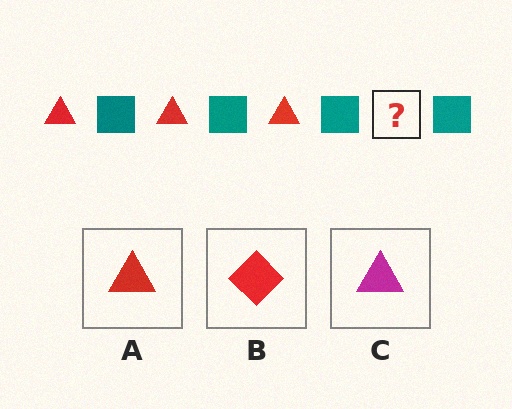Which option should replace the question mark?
Option A.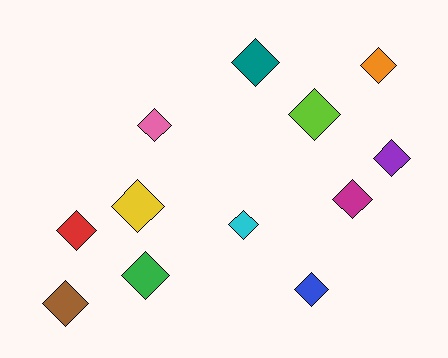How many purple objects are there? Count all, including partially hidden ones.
There is 1 purple object.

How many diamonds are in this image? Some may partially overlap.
There are 12 diamonds.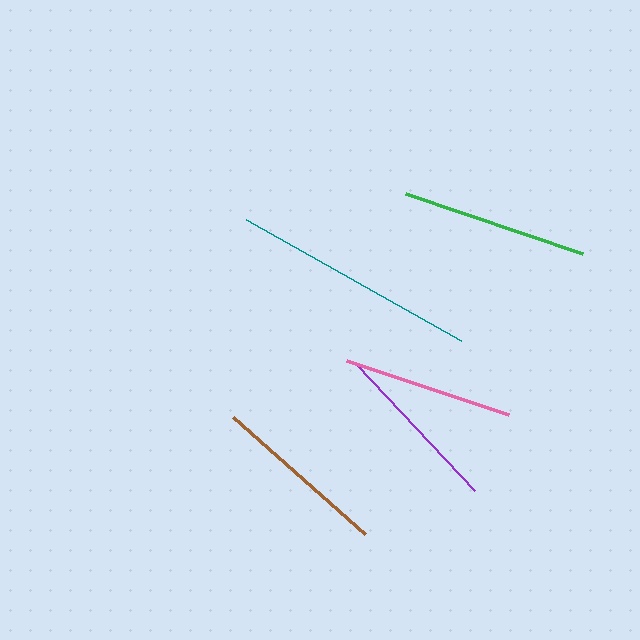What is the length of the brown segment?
The brown segment is approximately 176 pixels long.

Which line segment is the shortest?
The pink line is the shortest at approximately 171 pixels.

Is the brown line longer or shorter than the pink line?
The brown line is longer than the pink line.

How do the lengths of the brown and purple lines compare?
The brown and purple lines are approximately the same length.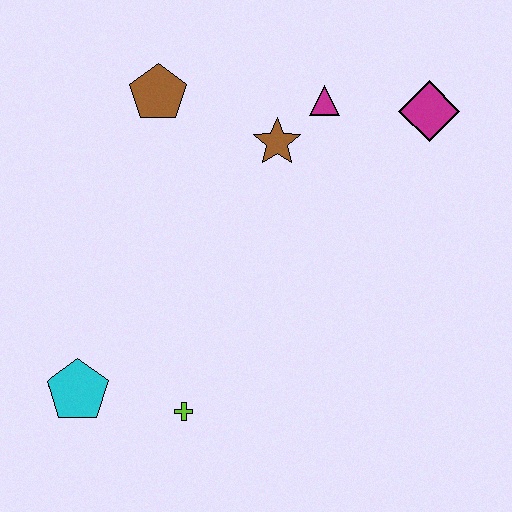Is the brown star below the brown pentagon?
Yes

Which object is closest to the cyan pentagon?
The lime cross is closest to the cyan pentagon.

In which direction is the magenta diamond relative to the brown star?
The magenta diamond is to the right of the brown star.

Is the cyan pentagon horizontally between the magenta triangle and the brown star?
No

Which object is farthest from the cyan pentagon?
The magenta diamond is farthest from the cyan pentagon.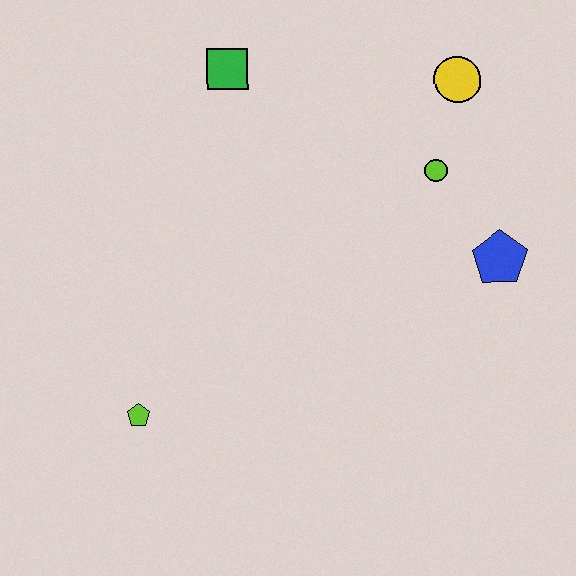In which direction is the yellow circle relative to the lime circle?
The yellow circle is above the lime circle.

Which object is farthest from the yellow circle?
The lime pentagon is farthest from the yellow circle.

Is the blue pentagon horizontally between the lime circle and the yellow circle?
No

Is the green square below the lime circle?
No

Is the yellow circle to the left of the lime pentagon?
No